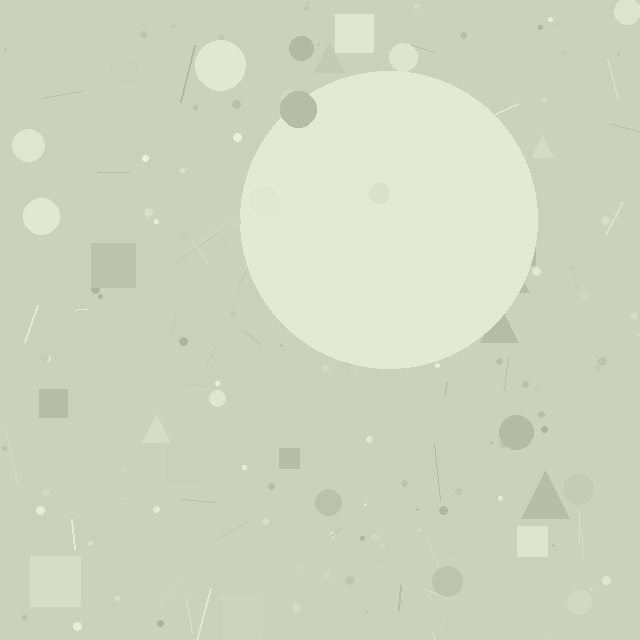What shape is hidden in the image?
A circle is hidden in the image.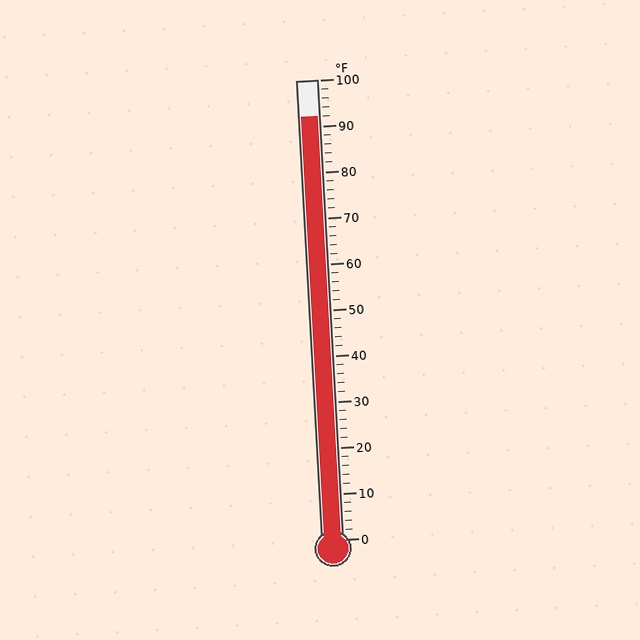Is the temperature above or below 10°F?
The temperature is above 10°F.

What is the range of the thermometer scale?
The thermometer scale ranges from 0°F to 100°F.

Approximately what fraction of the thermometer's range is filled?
The thermometer is filled to approximately 90% of its range.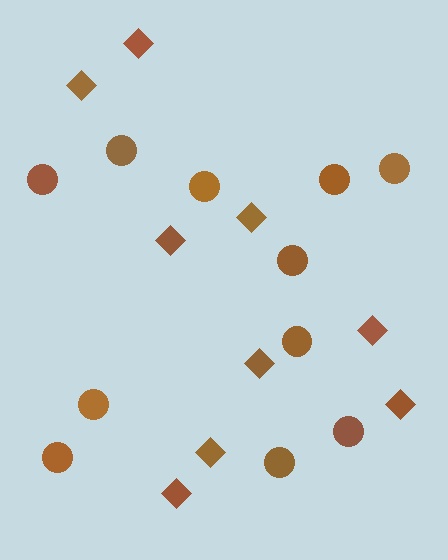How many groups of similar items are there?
There are 2 groups: one group of diamonds (9) and one group of circles (11).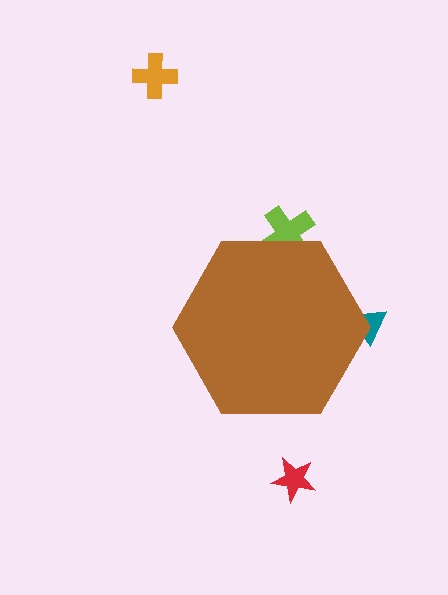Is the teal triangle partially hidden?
Yes, the teal triangle is partially hidden behind the brown hexagon.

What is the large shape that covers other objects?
A brown hexagon.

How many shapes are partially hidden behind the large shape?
2 shapes are partially hidden.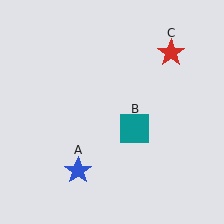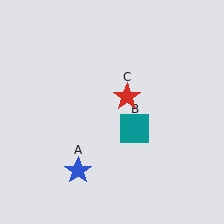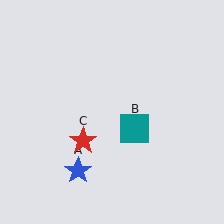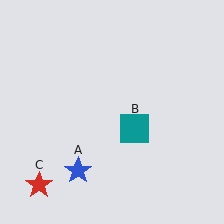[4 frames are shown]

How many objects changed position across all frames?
1 object changed position: red star (object C).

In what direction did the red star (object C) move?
The red star (object C) moved down and to the left.